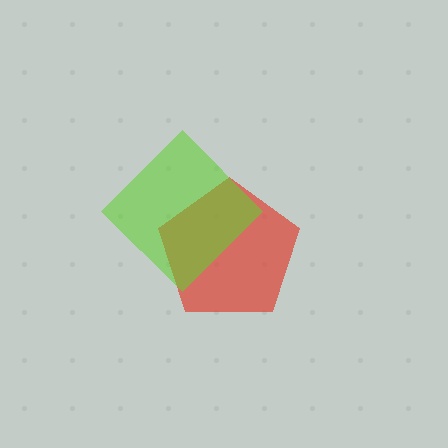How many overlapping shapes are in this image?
There are 2 overlapping shapes in the image.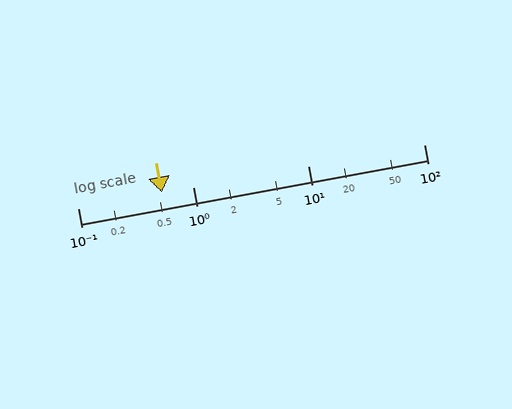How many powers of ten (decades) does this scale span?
The scale spans 3 decades, from 0.1 to 100.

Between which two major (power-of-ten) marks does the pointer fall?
The pointer is between 0.1 and 1.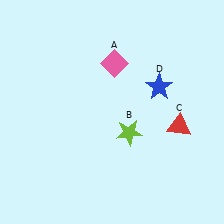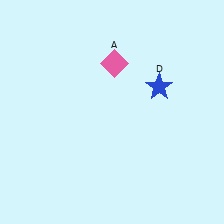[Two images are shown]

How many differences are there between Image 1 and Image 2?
There are 2 differences between the two images.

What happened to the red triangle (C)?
The red triangle (C) was removed in Image 2. It was in the bottom-right area of Image 1.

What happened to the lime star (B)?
The lime star (B) was removed in Image 2. It was in the bottom-right area of Image 1.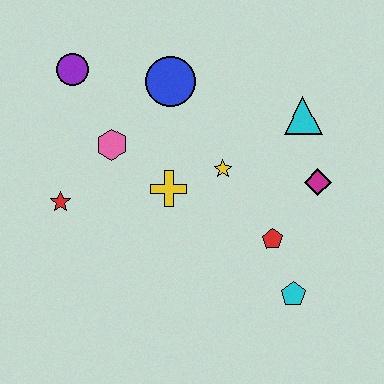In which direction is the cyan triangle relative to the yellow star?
The cyan triangle is to the right of the yellow star.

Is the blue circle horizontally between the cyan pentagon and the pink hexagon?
Yes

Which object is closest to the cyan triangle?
The magenta diamond is closest to the cyan triangle.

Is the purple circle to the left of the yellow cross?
Yes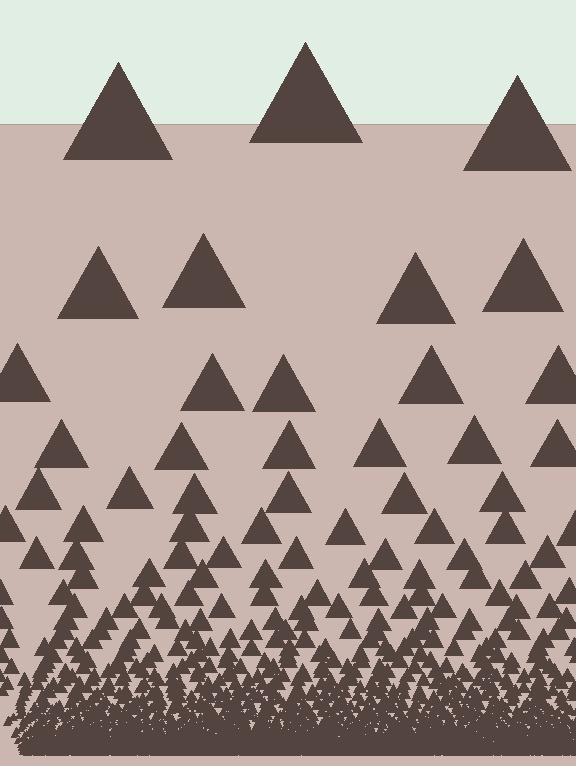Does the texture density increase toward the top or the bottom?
Density increases toward the bottom.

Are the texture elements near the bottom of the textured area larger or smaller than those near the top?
Smaller. The gradient is inverted — elements near the bottom are smaller and denser.